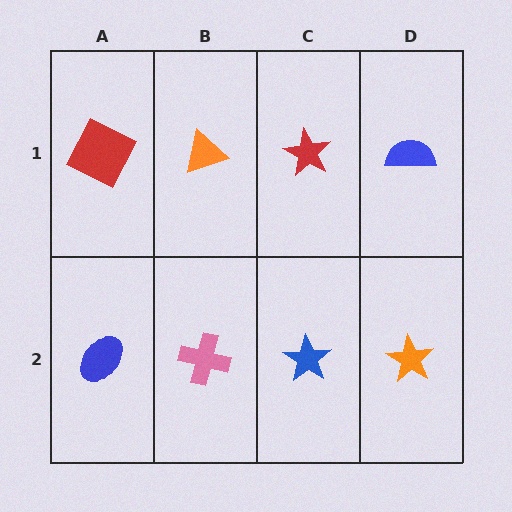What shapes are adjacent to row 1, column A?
A blue ellipse (row 2, column A), an orange triangle (row 1, column B).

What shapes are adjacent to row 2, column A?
A red square (row 1, column A), a pink cross (row 2, column B).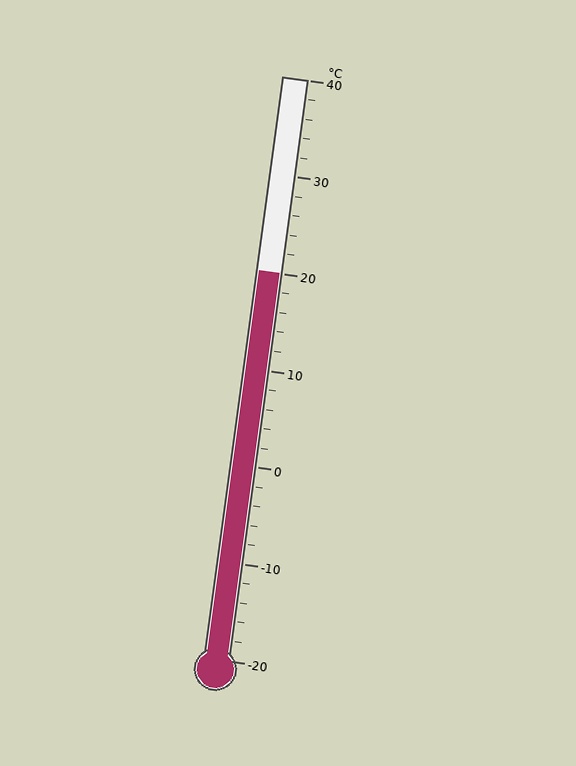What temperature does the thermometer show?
The thermometer shows approximately 20°C.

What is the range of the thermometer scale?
The thermometer scale ranges from -20°C to 40°C.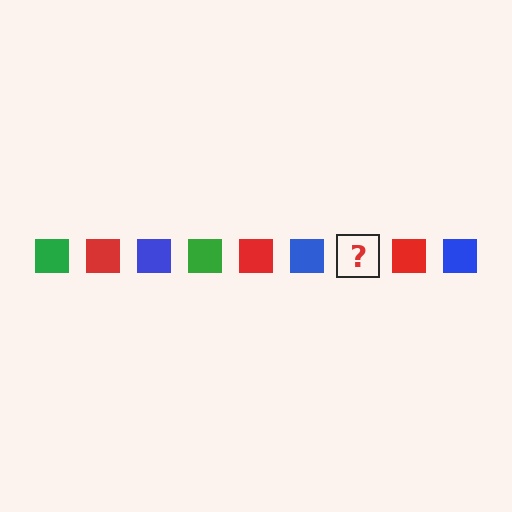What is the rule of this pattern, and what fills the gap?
The rule is that the pattern cycles through green, red, blue squares. The gap should be filled with a green square.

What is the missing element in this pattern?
The missing element is a green square.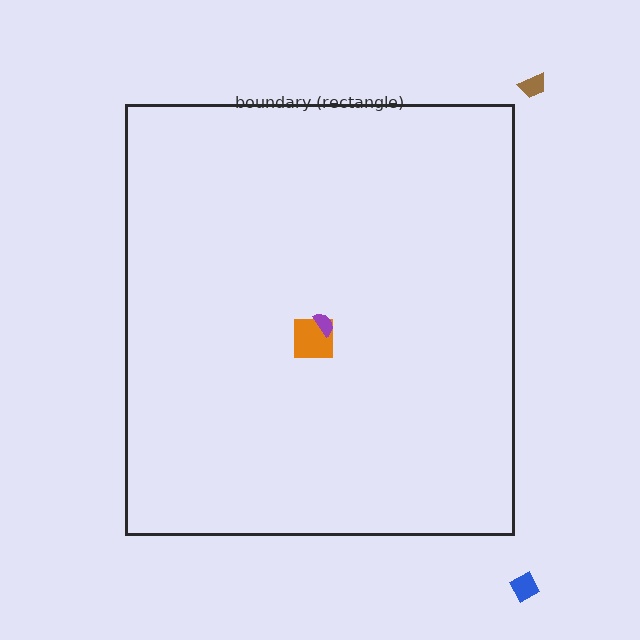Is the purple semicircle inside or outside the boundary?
Inside.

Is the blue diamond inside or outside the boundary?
Outside.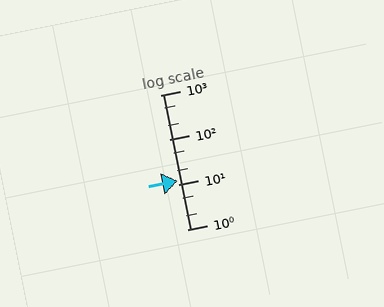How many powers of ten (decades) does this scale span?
The scale spans 3 decades, from 1 to 1000.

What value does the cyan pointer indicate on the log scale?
The pointer indicates approximately 12.